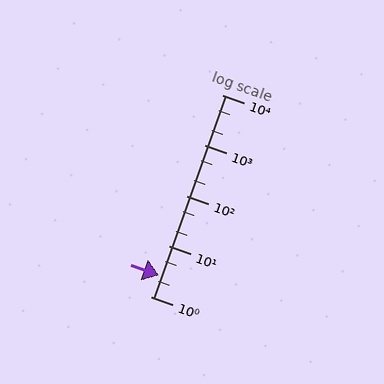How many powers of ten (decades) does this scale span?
The scale spans 4 decades, from 1 to 10000.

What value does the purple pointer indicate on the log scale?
The pointer indicates approximately 2.6.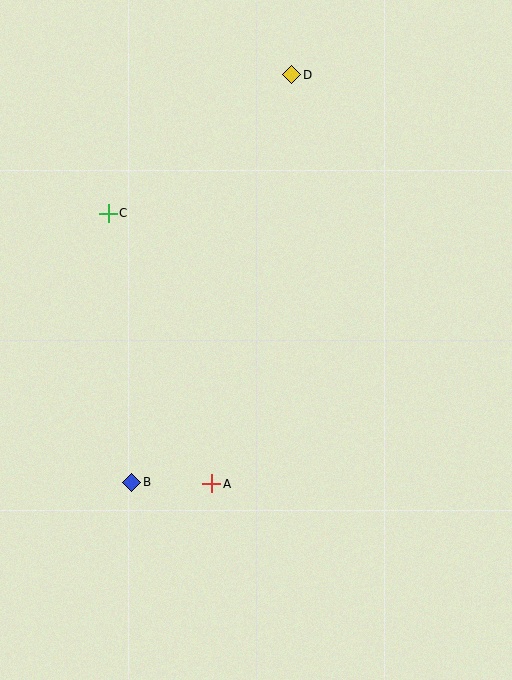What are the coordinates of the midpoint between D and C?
The midpoint between D and C is at (200, 144).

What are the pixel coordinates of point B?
Point B is at (132, 482).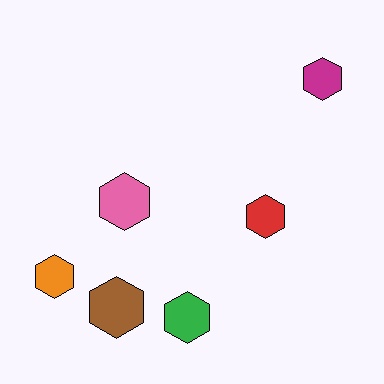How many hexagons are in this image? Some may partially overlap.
There are 6 hexagons.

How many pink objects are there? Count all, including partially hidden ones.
There is 1 pink object.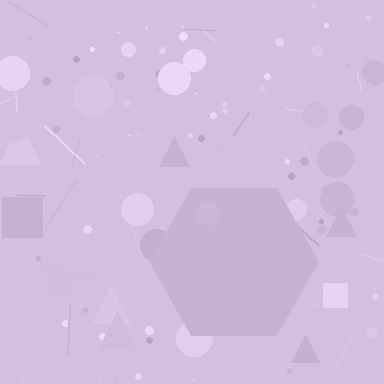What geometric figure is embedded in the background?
A hexagon is embedded in the background.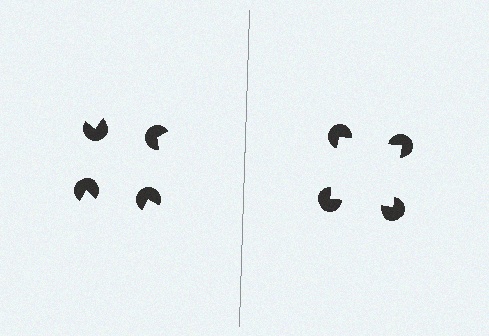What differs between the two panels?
The pac-man discs are positioned identically on both sides; only the wedge orientations differ. On the right they align to a square; on the left they are misaligned.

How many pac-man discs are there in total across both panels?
8 — 4 on each side.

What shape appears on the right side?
An illusory square.